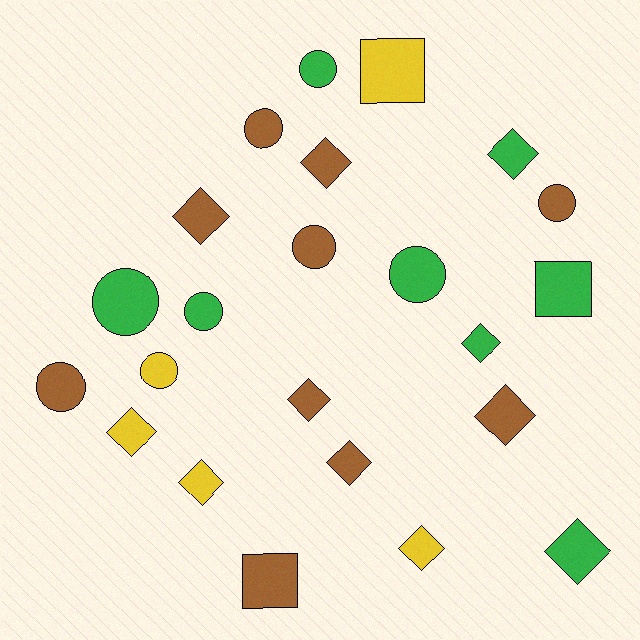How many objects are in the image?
There are 23 objects.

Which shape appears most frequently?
Diamond, with 11 objects.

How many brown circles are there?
There are 4 brown circles.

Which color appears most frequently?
Brown, with 10 objects.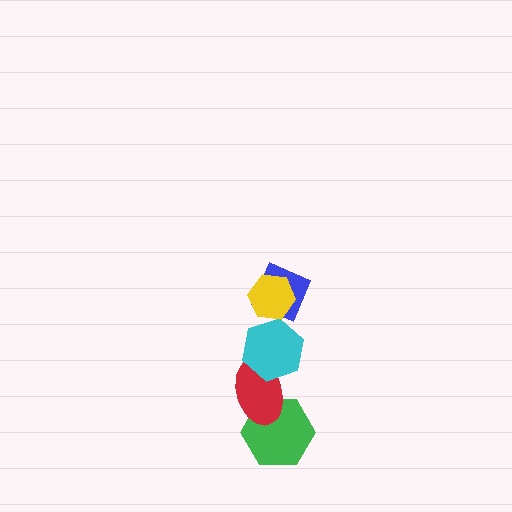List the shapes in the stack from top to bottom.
From top to bottom: the yellow hexagon, the blue diamond, the cyan hexagon, the red ellipse, the green hexagon.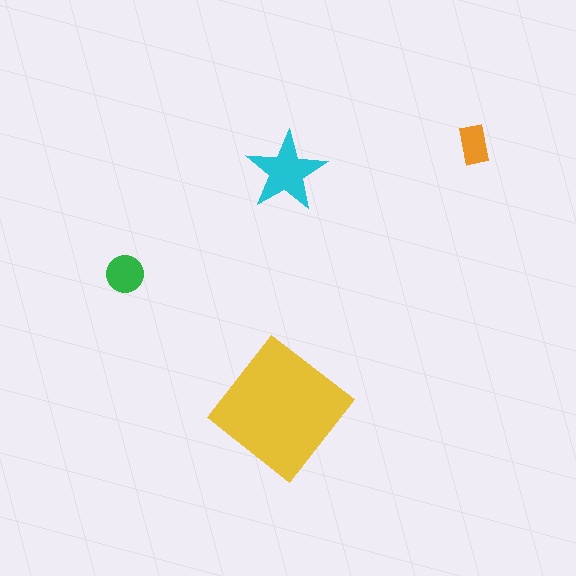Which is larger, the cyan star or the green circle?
The cyan star.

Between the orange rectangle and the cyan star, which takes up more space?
The cyan star.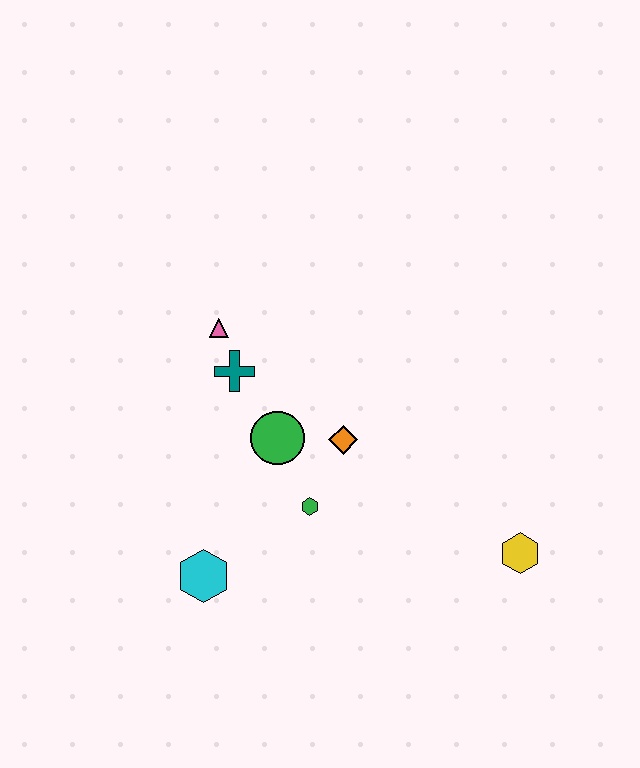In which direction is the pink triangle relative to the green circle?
The pink triangle is above the green circle.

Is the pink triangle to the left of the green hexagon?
Yes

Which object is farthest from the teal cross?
The yellow hexagon is farthest from the teal cross.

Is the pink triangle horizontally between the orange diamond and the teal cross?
No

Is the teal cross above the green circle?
Yes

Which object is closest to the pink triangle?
The teal cross is closest to the pink triangle.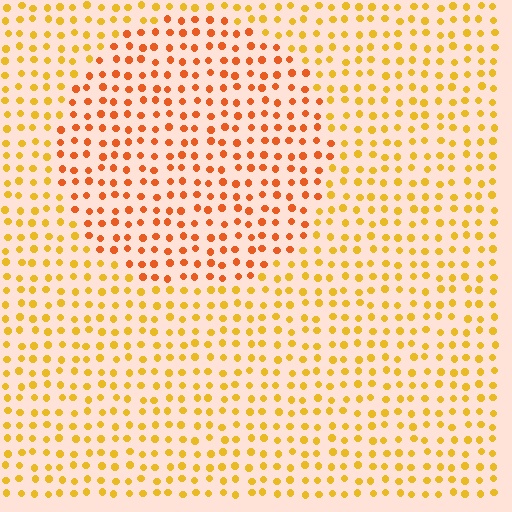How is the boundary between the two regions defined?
The boundary is defined purely by a slight shift in hue (about 29 degrees). Spacing, size, and orientation are identical on both sides.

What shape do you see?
I see a circle.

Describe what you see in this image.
The image is filled with small yellow elements in a uniform arrangement. A circle-shaped region is visible where the elements are tinted to a slightly different hue, forming a subtle color boundary.